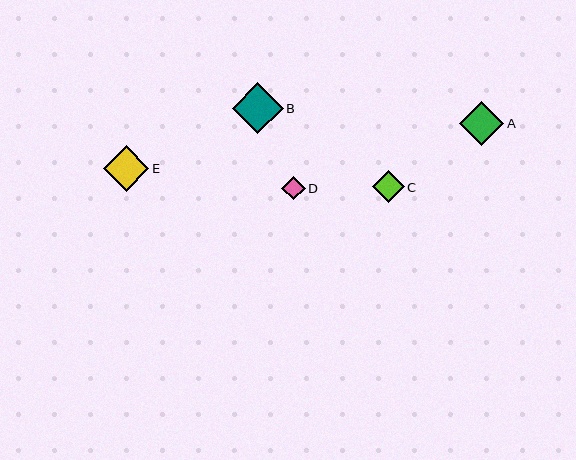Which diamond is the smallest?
Diamond D is the smallest with a size of approximately 24 pixels.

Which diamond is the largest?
Diamond B is the largest with a size of approximately 51 pixels.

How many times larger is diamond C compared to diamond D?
Diamond C is approximately 1.3 times the size of diamond D.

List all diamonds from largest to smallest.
From largest to smallest: B, E, A, C, D.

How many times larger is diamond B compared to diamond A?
Diamond B is approximately 1.1 times the size of diamond A.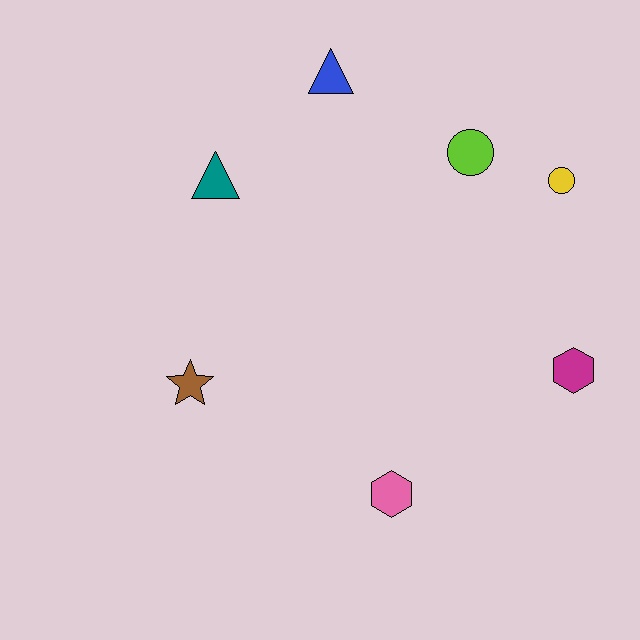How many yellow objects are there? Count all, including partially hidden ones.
There is 1 yellow object.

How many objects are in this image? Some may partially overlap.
There are 7 objects.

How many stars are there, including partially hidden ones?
There is 1 star.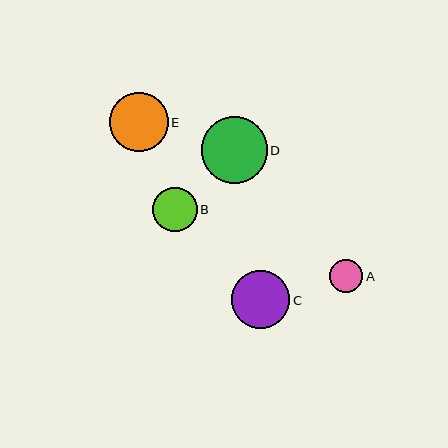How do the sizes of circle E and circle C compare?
Circle E and circle C are approximately the same size.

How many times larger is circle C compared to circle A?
Circle C is approximately 1.7 times the size of circle A.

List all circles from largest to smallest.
From largest to smallest: D, E, C, B, A.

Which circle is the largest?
Circle D is the largest with a size of approximately 66 pixels.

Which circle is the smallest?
Circle A is the smallest with a size of approximately 33 pixels.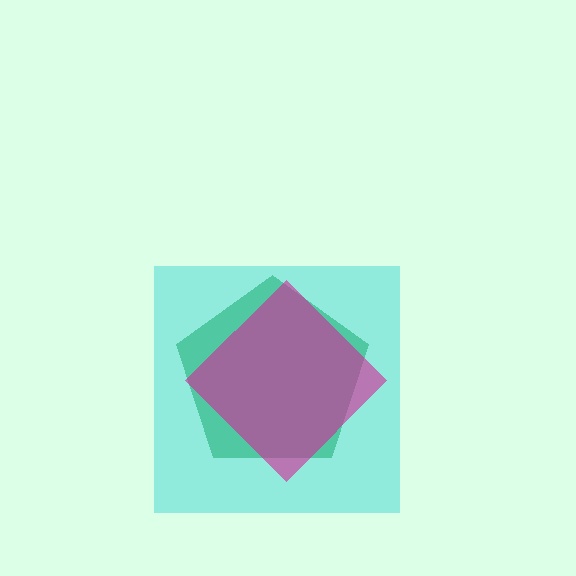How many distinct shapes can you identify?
There are 3 distinct shapes: a green pentagon, a cyan square, a magenta diamond.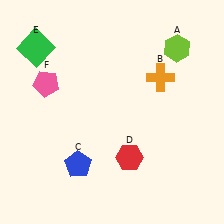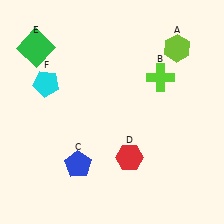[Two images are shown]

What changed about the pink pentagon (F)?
In Image 1, F is pink. In Image 2, it changed to cyan.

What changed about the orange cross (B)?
In Image 1, B is orange. In Image 2, it changed to lime.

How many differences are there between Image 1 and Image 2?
There are 2 differences between the two images.